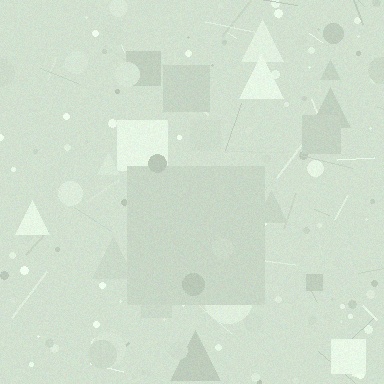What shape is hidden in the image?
A square is hidden in the image.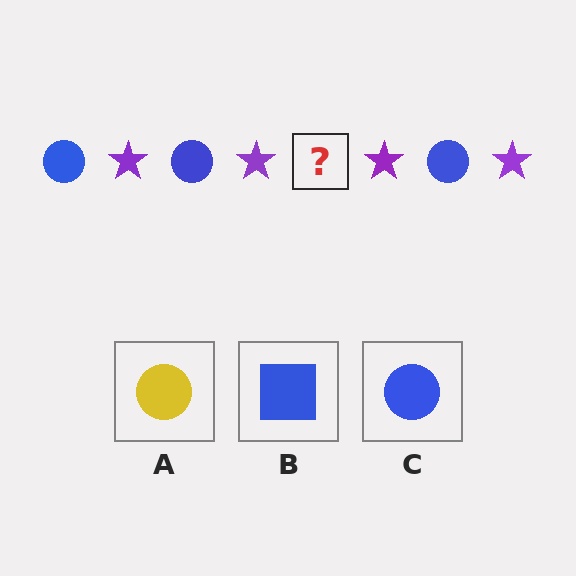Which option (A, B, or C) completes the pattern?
C.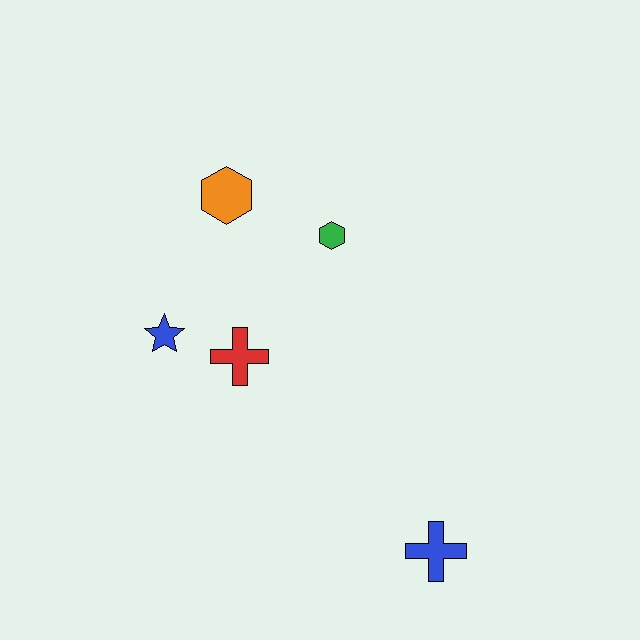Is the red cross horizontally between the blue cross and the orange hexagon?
Yes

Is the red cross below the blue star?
Yes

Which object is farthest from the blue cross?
The orange hexagon is farthest from the blue cross.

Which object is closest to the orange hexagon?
The green hexagon is closest to the orange hexagon.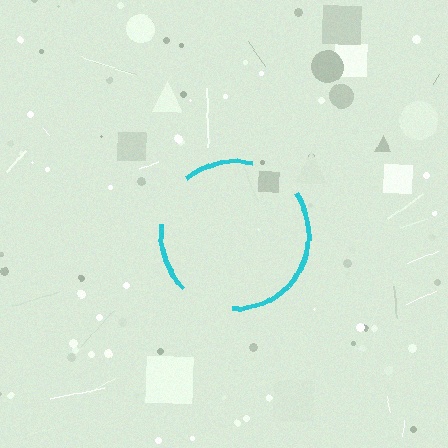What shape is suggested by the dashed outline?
The dashed outline suggests a circle.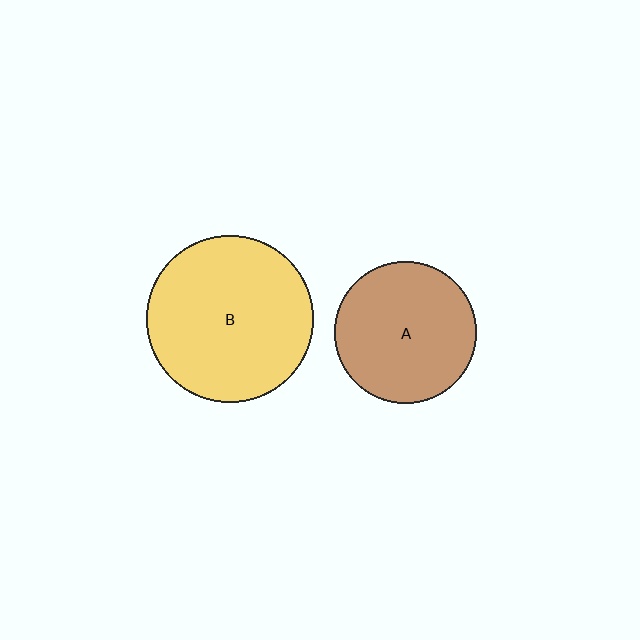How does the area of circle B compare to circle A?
Approximately 1.4 times.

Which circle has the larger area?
Circle B (yellow).